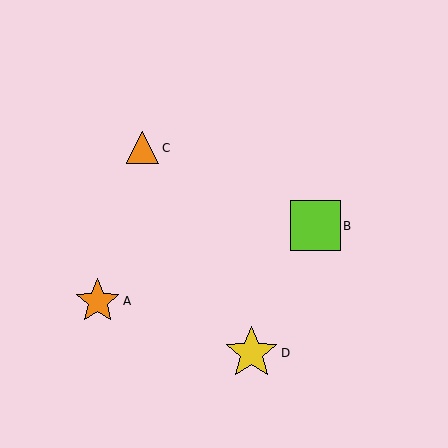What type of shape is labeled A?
Shape A is an orange star.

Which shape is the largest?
The yellow star (labeled D) is the largest.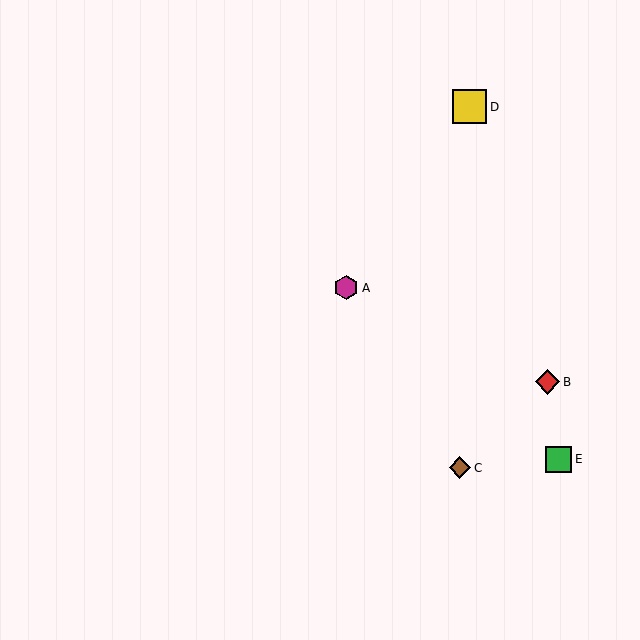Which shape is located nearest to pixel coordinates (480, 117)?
The yellow square (labeled D) at (469, 107) is nearest to that location.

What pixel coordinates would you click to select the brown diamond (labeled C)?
Click at (460, 468) to select the brown diamond C.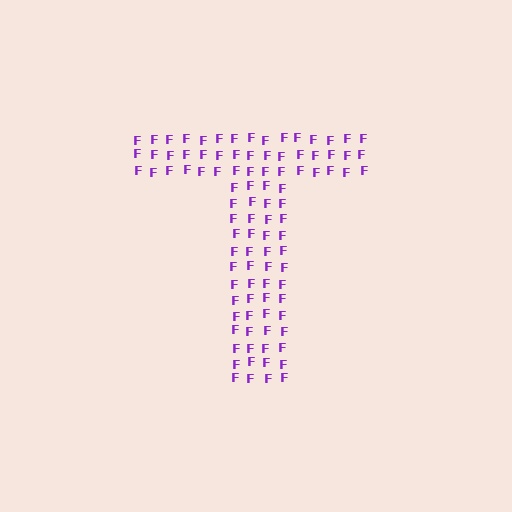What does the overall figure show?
The overall figure shows the letter T.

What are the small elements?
The small elements are letter F's.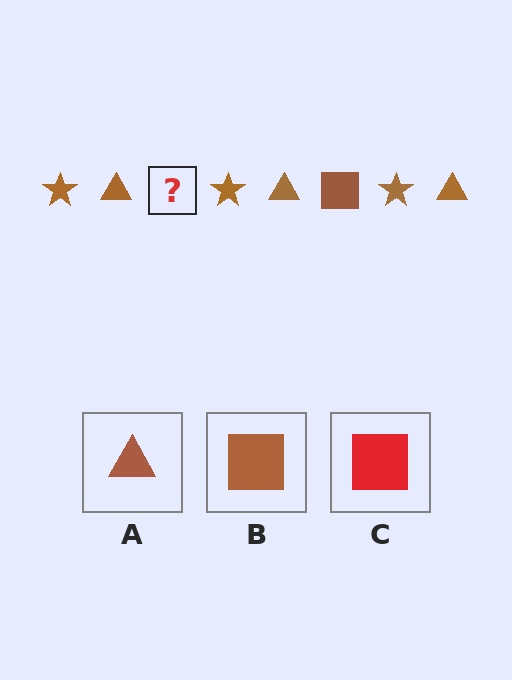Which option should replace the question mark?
Option B.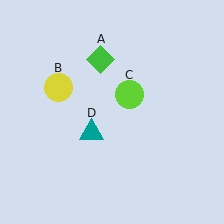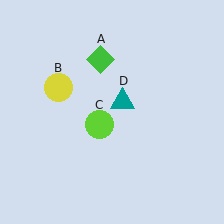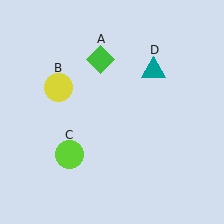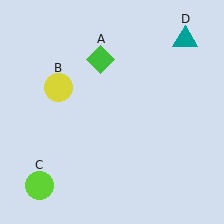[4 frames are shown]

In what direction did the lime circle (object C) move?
The lime circle (object C) moved down and to the left.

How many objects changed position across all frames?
2 objects changed position: lime circle (object C), teal triangle (object D).